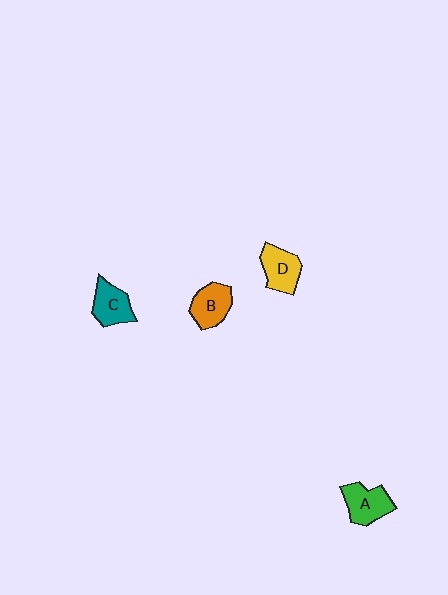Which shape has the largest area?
Shape A (green).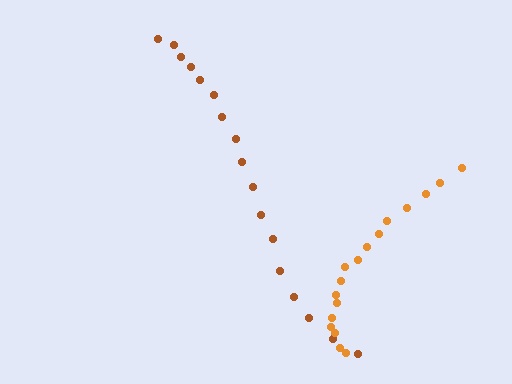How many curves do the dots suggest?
There are 2 distinct paths.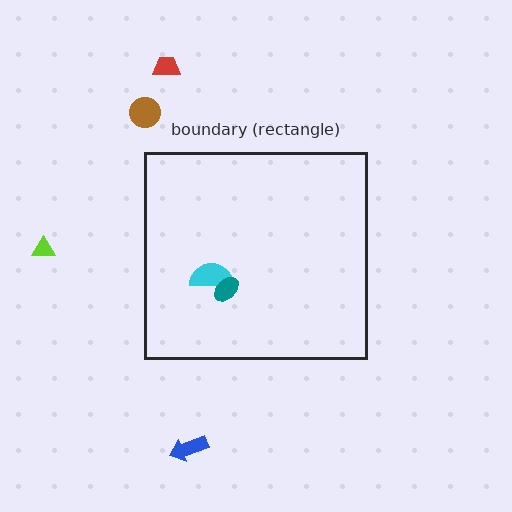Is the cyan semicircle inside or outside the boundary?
Inside.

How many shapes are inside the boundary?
2 inside, 4 outside.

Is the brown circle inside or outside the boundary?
Outside.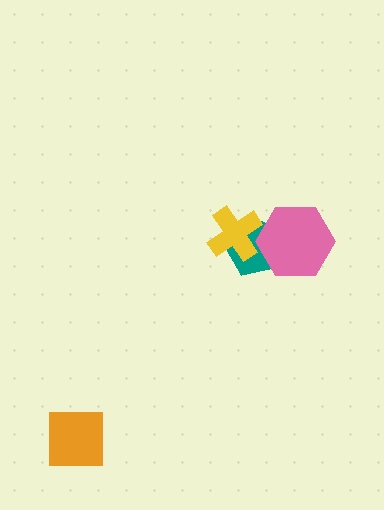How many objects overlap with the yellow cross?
1 object overlaps with the yellow cross.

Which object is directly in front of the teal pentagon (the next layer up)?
The yellow cross is directly in front of the teal pentagon.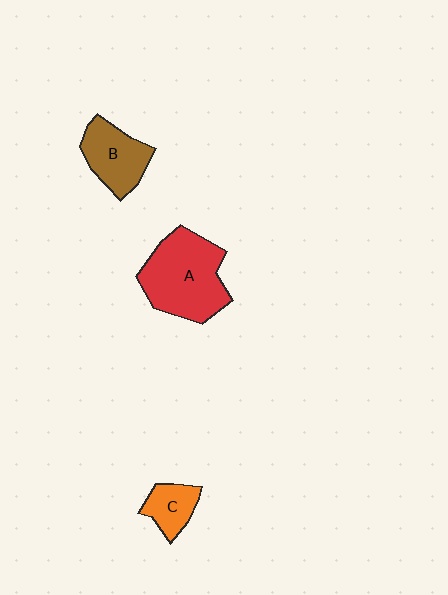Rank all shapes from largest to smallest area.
From largest to smallest: A (red), B (brown), C (orange).